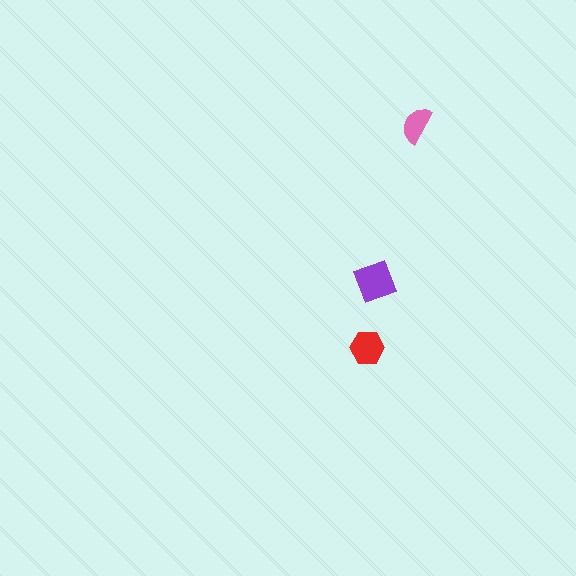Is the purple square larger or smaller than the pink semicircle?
Larger.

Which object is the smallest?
The pink semicircle.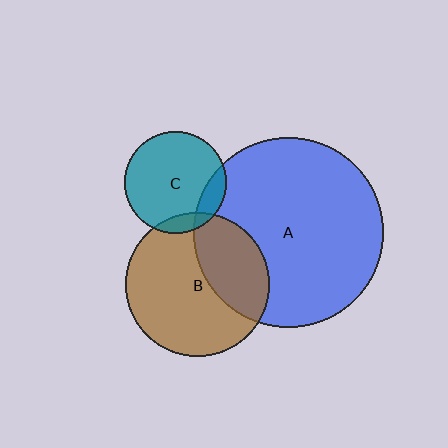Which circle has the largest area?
Circle A (blue).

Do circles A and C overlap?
Yes.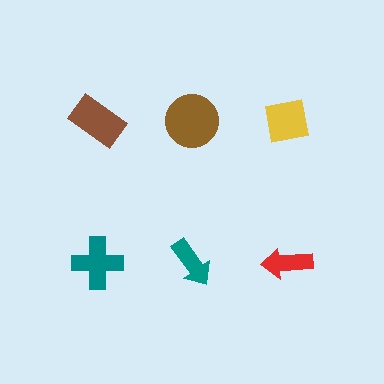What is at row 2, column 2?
A teal arrow.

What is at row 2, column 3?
A red arrow.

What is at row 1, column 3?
A yellow square.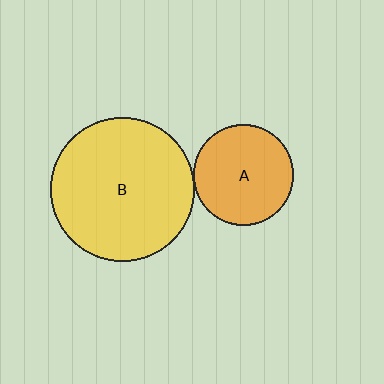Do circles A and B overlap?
Yes.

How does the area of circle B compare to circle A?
Approximately 2.1 times.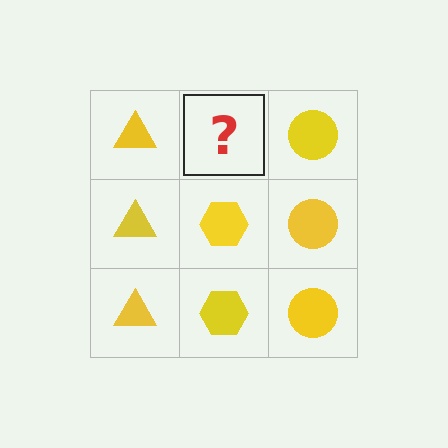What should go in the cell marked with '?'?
The missing cell should contain a yellow hexagon.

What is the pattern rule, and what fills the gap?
The rule is that each column has a consistent shape. The gap should be filled with a yellow hexagon.